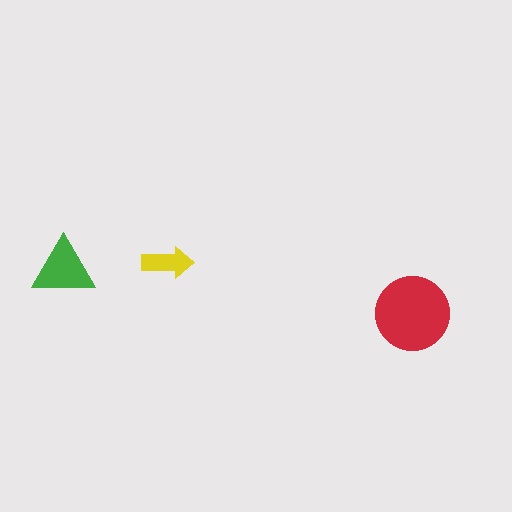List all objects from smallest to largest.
The yellow arrow, the green triangle, the red circle.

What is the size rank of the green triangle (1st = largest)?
2nd.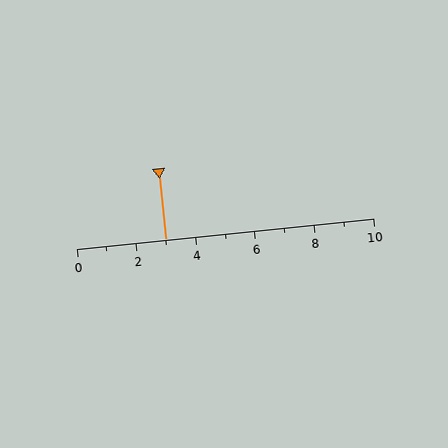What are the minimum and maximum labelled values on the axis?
The axis runs from 0 to 10.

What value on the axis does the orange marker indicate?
The marker indicates approximately 3.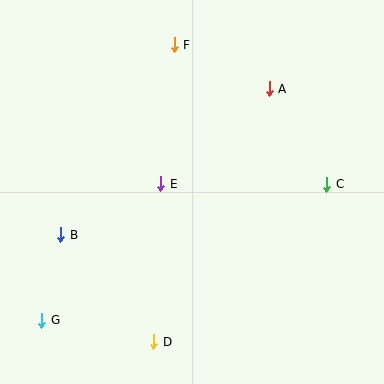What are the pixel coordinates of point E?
Point E is at (161, 184).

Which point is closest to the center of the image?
Point E at (161, 184) is closest to the center.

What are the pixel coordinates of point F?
Point F is at (174, 45).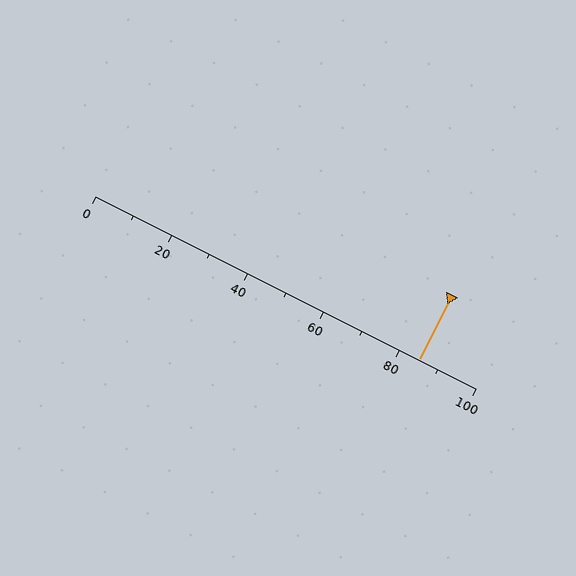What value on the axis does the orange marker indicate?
The marker indicates approximately 85.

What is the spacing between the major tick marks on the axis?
The major ticks are spaced 20 apart.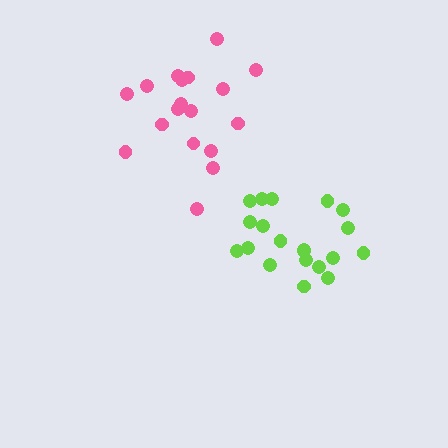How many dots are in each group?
Group 1: 18 dots, Group 2: 20 dots (38 total).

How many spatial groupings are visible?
There are 2 spatial groupings.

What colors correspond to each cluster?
The clusters are colored: pink, lime.